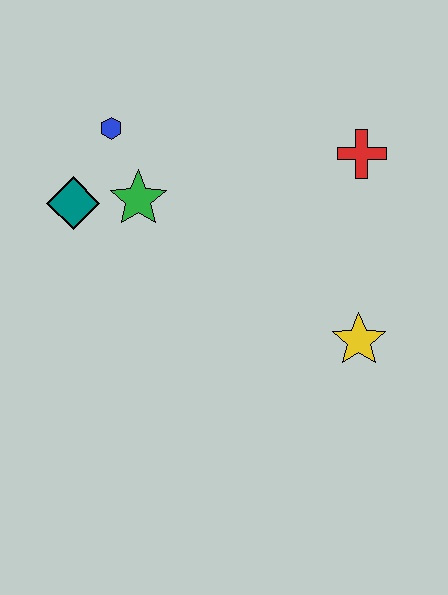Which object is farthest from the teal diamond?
The yellow star is farthest from the teal diamond.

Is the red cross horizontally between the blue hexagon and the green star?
No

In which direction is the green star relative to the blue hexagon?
The green star is below the blue hexagon.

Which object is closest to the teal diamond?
The green star is closest to the teal diamond.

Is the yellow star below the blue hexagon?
Yes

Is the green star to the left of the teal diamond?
No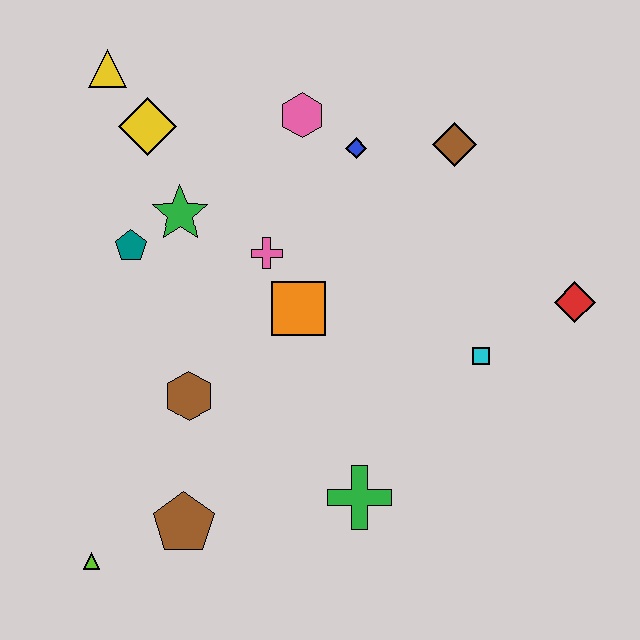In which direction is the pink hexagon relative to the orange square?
The pink hexagon is above the orange square.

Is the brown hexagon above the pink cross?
No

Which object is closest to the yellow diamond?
The yellow triangle is closest to the yellow diamond.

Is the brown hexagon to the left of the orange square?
Yes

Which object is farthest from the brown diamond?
The lime triangle is farthest from the brown diamond.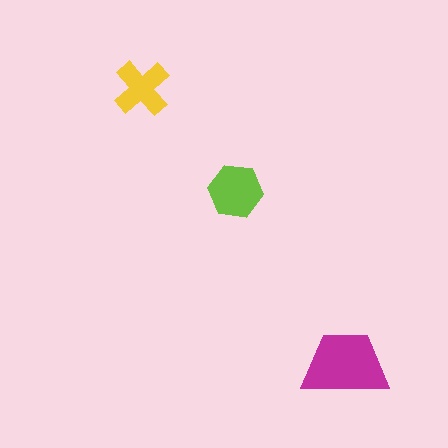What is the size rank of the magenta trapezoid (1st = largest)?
1st.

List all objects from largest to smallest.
The magenta trapezoid, the lime hexagon, the yellow cross.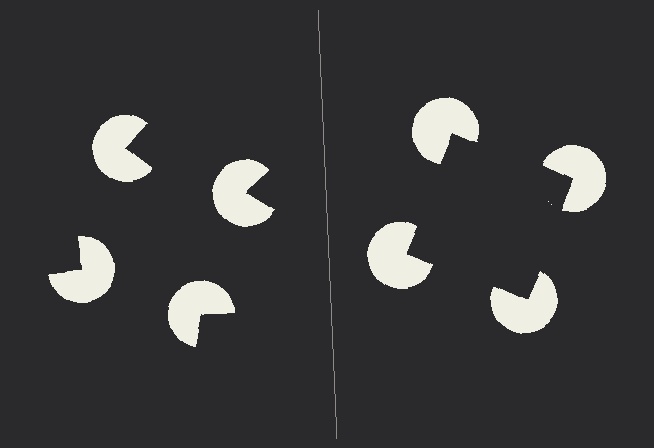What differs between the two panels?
The pac-man discs are positioned identically on both sides; only the wedge orientations differ. On the right they align to a square; on the left they are misaligned.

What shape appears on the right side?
An illusory square.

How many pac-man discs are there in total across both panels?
8 — 4 on each side.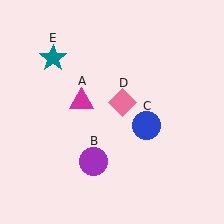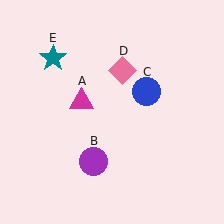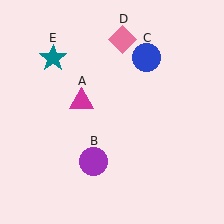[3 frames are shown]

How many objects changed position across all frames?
2 objects changed position: blue circle (object C), pink diamond (object D).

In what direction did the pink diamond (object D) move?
The pink diamond (object D) moved up.